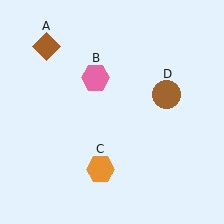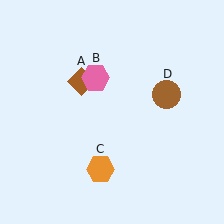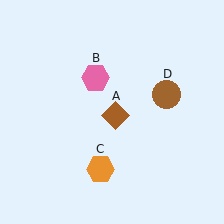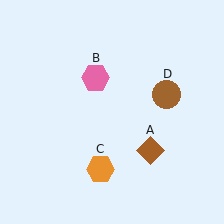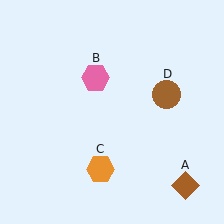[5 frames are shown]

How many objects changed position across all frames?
1 object changed position: brown diamond (object A).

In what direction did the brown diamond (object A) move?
The brown diamond (object A) moved down and to the right.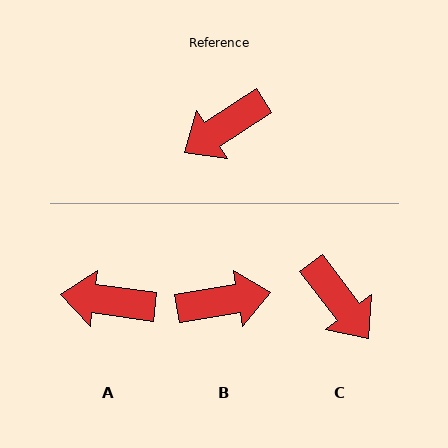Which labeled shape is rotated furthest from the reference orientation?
B, about 157 degrees away.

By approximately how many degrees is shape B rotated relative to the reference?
Approximately 157 degrees counter-clockwise.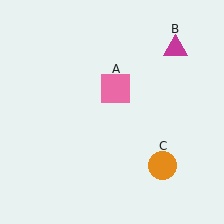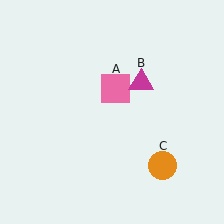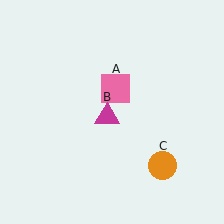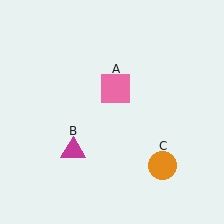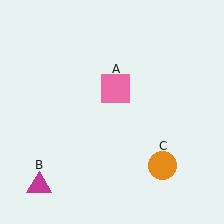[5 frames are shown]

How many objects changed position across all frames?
1 object changed position: magenta triangle (object B).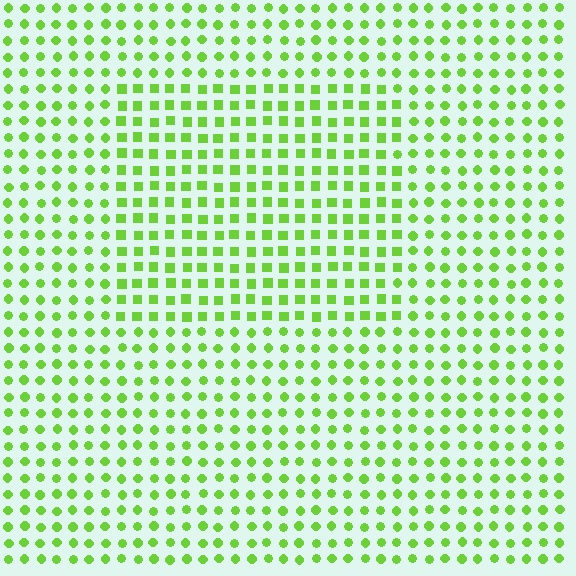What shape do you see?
I see a rectangle.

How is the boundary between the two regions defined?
The boundary is defined by a change in element shape: squares inside vs. circles outside. All elements share the same color and spacing.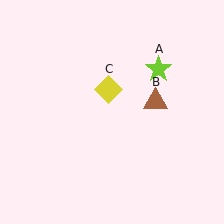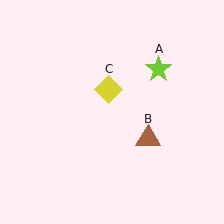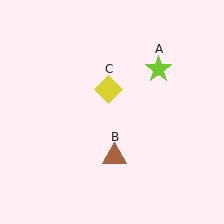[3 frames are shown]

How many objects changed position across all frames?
1 object changed position: brown triangle (object B).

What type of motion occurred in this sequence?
The brown triangle (object B) rotated clockwise around the center of the scene.